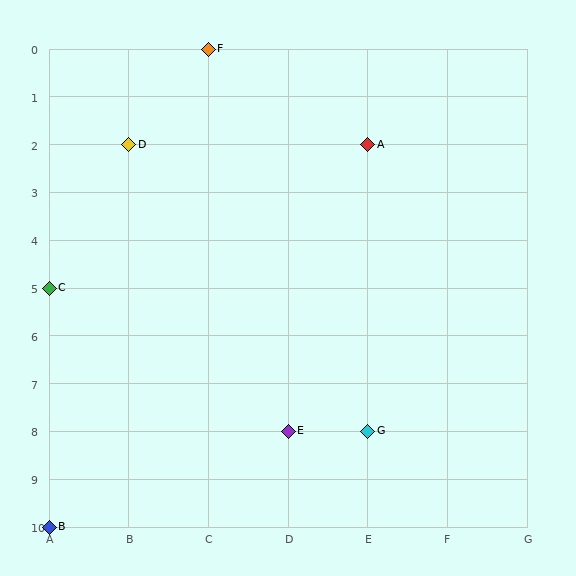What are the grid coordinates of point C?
Point C is at grid coordinates (A, 5).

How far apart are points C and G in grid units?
Points C and G are 4 columns and 3 rows apart (about 5.0 grid units diagonally).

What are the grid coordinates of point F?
Point F is at grid coordinates (C, 0).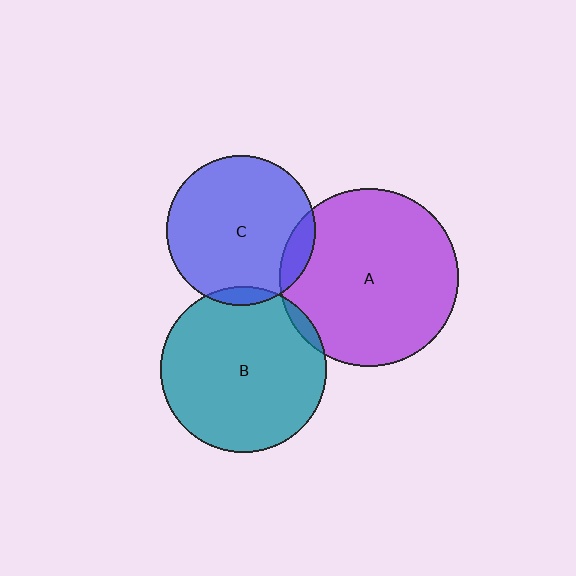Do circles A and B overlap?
Yes.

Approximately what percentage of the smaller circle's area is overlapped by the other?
Approximately 5%.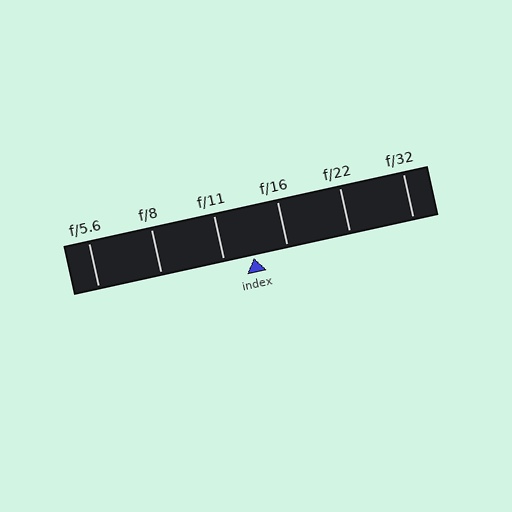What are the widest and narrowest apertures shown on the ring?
The widest aperture shown is f/5.6 and the narrowest is f/32.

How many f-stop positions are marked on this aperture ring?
There are 6 f-stop positions marked.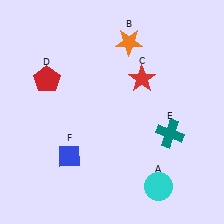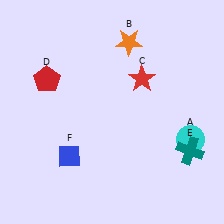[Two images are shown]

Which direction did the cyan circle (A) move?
The cyan circle (A) moved up.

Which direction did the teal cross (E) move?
The teal cross (E) moved right.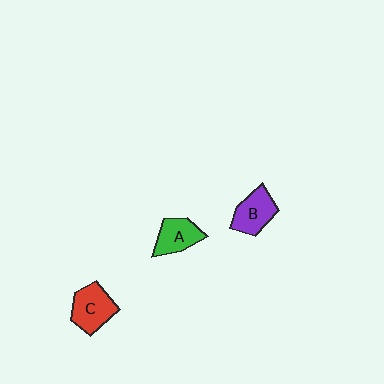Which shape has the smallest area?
Shape A (green).